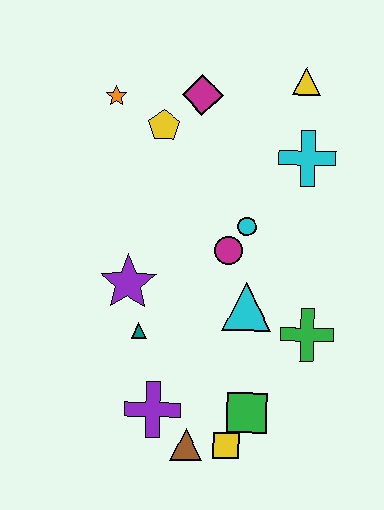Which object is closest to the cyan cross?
The yellow triangle is closest to the cyan cross.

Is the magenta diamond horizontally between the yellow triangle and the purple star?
Yes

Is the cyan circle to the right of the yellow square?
Yes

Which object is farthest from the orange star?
The yellow square is farthest from the orange star.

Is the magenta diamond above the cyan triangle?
Yes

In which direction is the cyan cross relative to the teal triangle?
The cyan cross is above the teal triangle.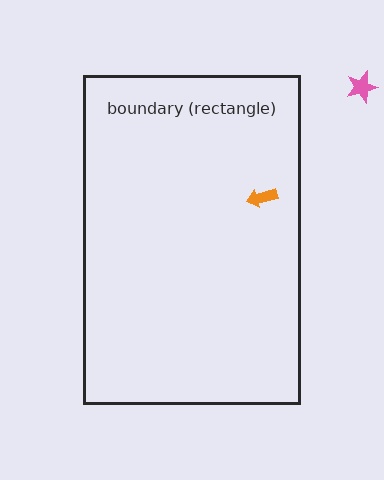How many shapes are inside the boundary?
1 inside, 1 outside.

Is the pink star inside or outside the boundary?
Outside.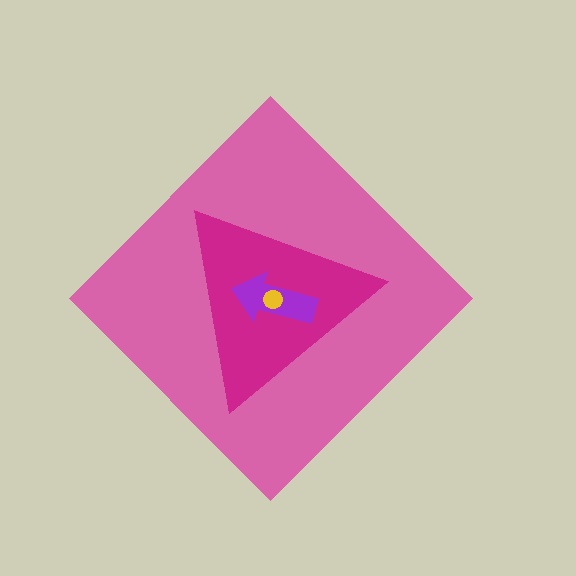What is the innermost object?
The yellow circle.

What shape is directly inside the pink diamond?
The magenta triangle.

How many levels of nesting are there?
4.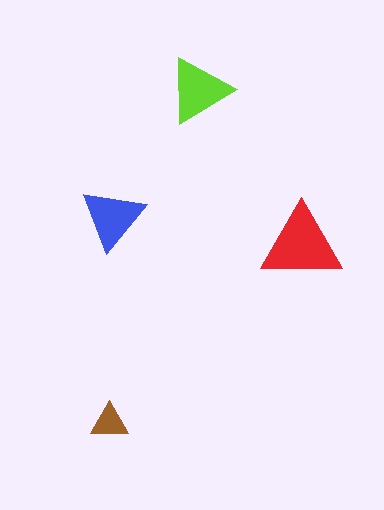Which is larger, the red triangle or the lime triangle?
The red one.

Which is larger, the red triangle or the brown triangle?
The red one.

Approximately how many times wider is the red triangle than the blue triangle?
About 1.5 times wider.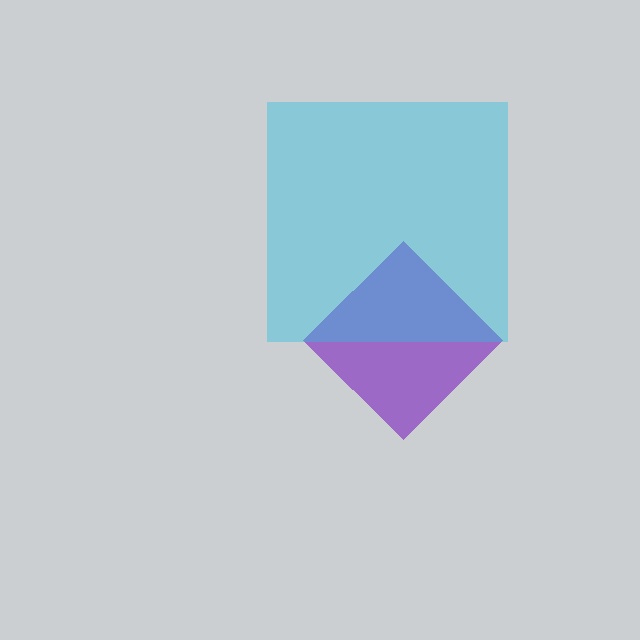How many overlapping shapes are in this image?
There are 2 overlapping shapes in the image.